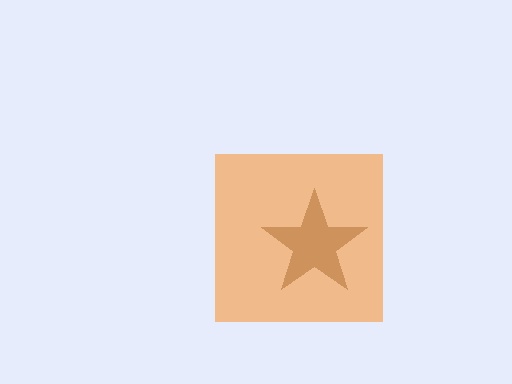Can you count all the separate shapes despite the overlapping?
Yes, there are 2 separate shapes.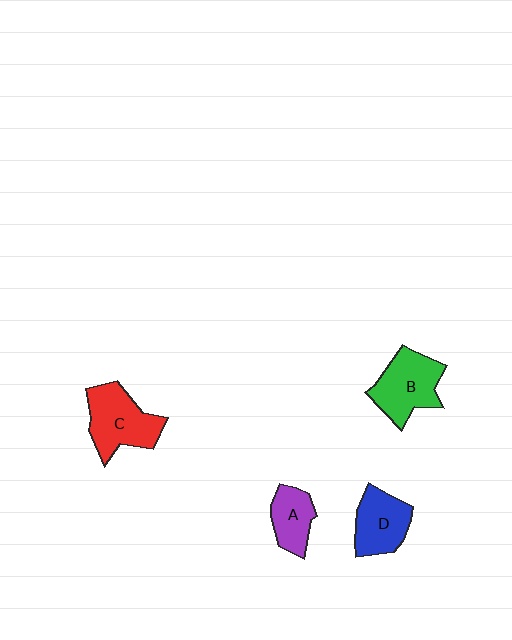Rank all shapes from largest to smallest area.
From largest to smallest: C (red), B (green), D (blue), A (purple).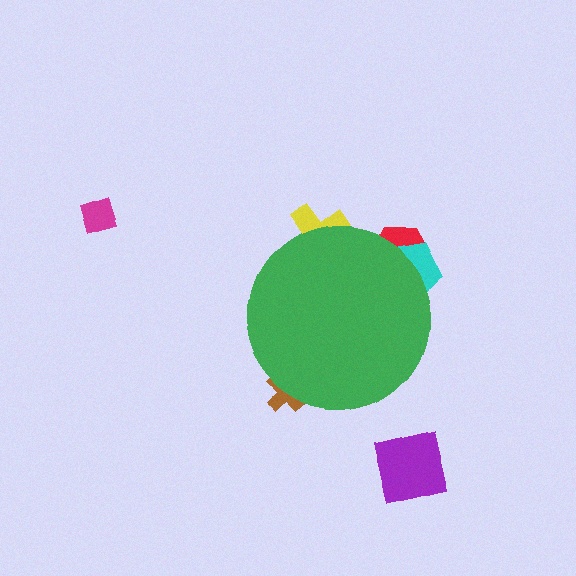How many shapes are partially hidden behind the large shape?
4 shapes are partially hidden.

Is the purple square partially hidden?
No, the purple square is fully visible.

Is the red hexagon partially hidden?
Yes, the red hexagon is partially hidden behind the green circle.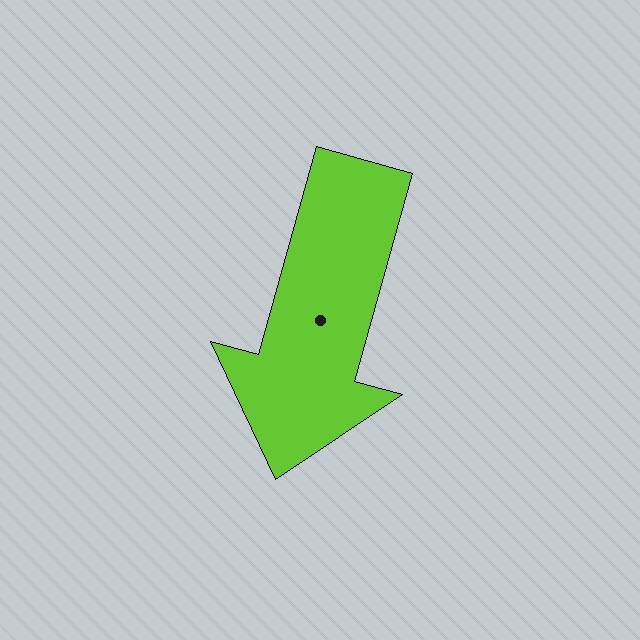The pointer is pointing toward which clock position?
Roughly 7 o'clock.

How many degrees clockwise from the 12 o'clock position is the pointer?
Approximately 195 degrees.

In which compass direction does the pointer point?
South.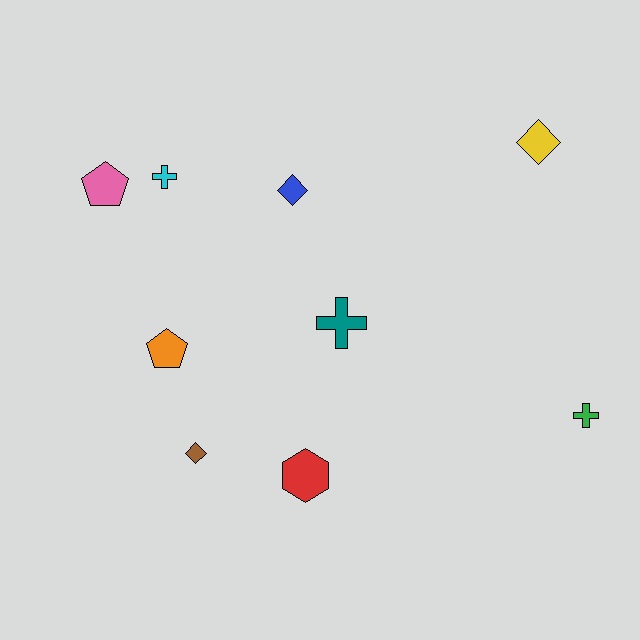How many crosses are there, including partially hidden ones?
There are 3 crosses.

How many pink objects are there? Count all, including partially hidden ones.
There is 1 pink object.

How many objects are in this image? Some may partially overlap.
There are 9 objects.